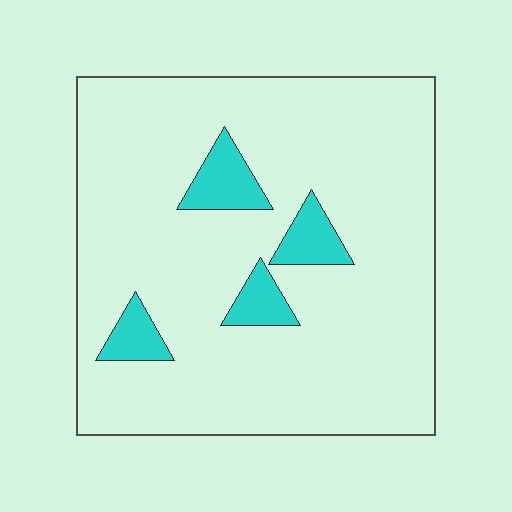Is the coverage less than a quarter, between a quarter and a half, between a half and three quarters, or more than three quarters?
Less than a quarter.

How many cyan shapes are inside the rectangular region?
4.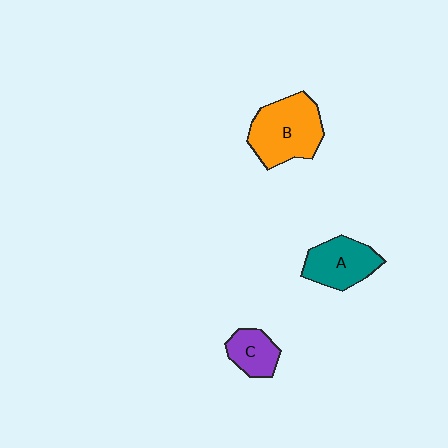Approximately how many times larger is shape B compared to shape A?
Approximately 1.4 times.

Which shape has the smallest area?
Shape C (purple).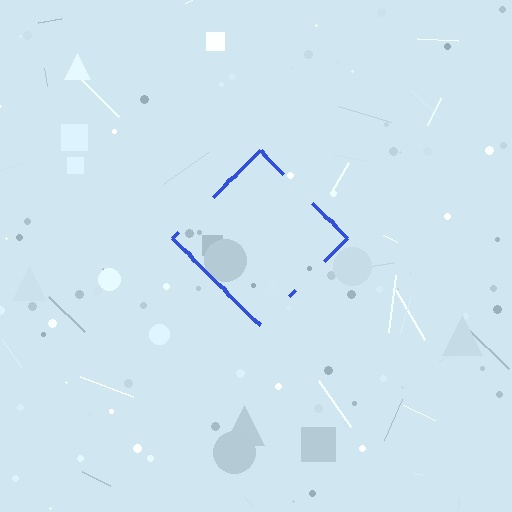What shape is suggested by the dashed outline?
The dashed outline suggests a diamond.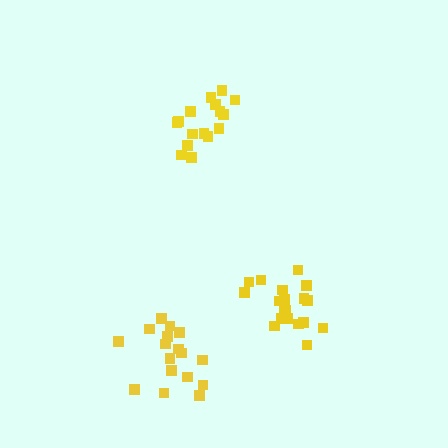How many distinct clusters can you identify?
There are 3 distinct clusters.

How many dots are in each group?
Group 1: 17 dots, Group 2: 19 dots, Group 3: 16 dots (52 total).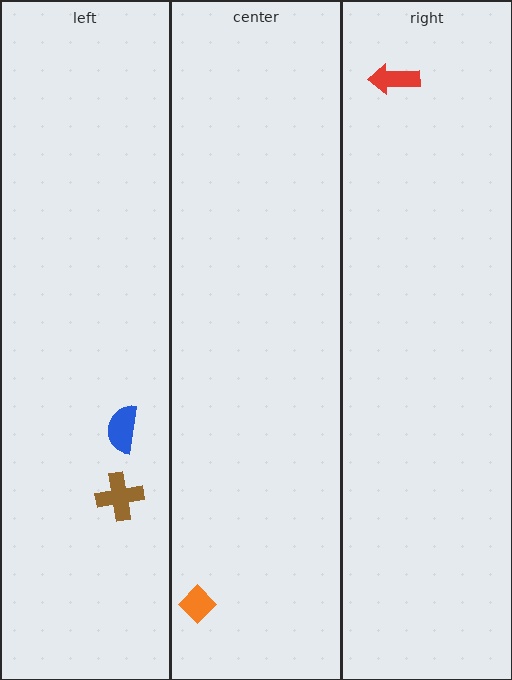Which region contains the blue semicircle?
The left region.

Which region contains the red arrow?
The right region.